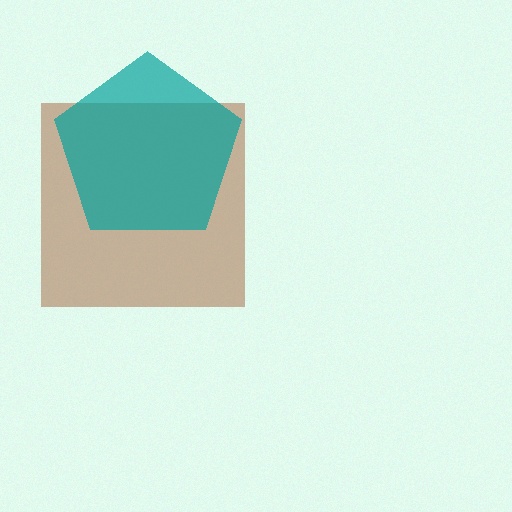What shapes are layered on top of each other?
The layered shapes are: a brown square, a teal pentagon.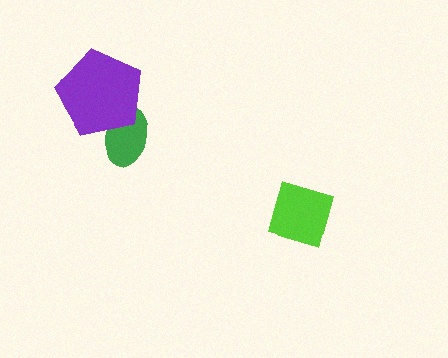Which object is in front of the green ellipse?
The purple pentagon is in front of the green ellipse.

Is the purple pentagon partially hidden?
No, no other shape covers it.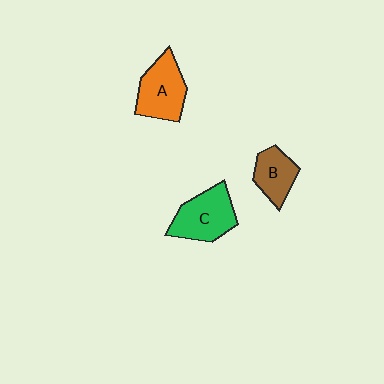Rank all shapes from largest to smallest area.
From largest to smallest: C (green), A (orange), B (brown).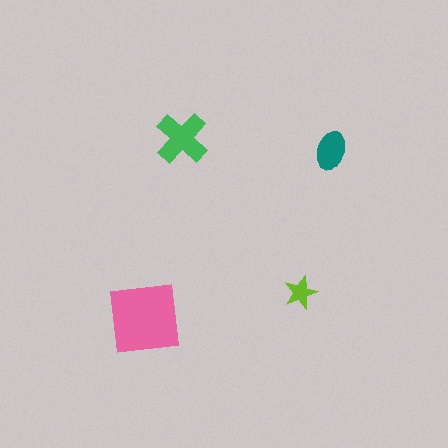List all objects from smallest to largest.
The lime star, the teal ellipse, the green cross, the pink square.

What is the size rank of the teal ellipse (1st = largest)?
3rd.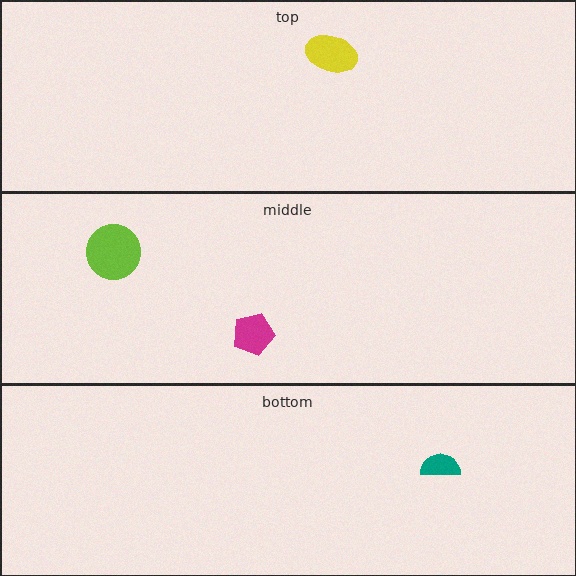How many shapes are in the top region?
1.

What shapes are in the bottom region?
The teal semicircle.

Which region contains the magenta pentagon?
The middle region.